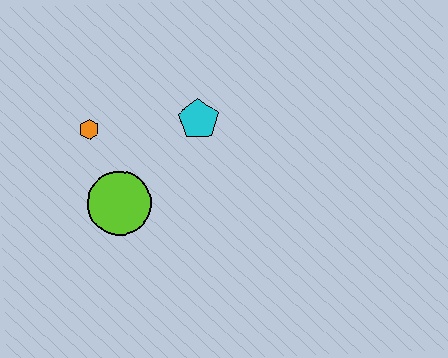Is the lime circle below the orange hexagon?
Yes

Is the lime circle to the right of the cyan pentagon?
No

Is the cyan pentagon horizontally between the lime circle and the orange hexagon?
No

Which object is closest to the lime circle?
The orange hexagon is closest to the lime circle.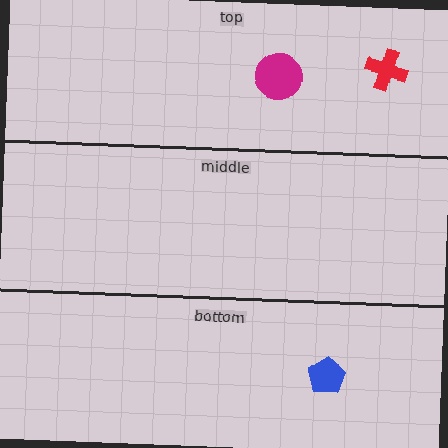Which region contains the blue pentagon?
The bottom region.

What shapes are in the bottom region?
The blue pentagon.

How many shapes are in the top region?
2.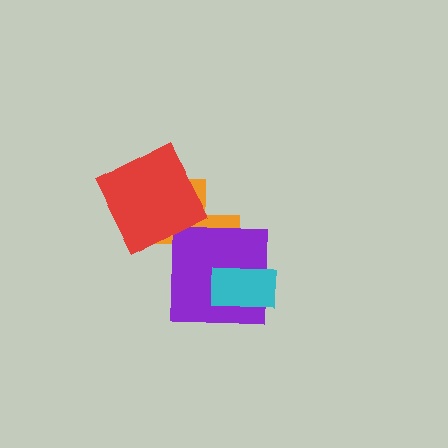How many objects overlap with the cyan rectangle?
1 object overlaps with the cyan rectangle.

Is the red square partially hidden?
No, no other shape covers it.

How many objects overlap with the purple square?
2 objects overlap with the purple square.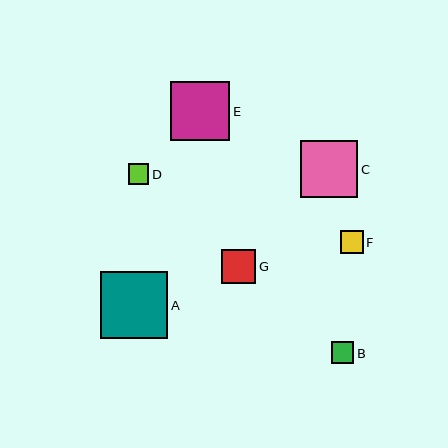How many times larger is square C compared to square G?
Square C is approximately 1.7 times the size of square G.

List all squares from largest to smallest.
From largest to smallest: A, E, C, G, F, B, D.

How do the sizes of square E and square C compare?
Square E and square C are approximately the same size.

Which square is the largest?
Square A is the largest with a size of approximately 67 pixels.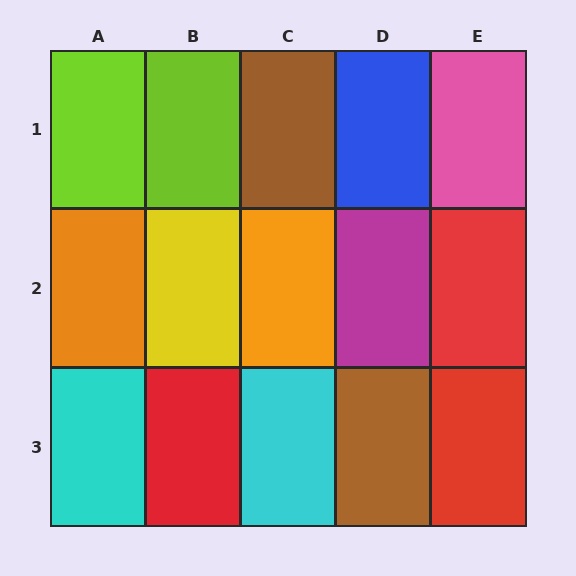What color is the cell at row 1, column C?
Brown.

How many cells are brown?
2 cells are brown.